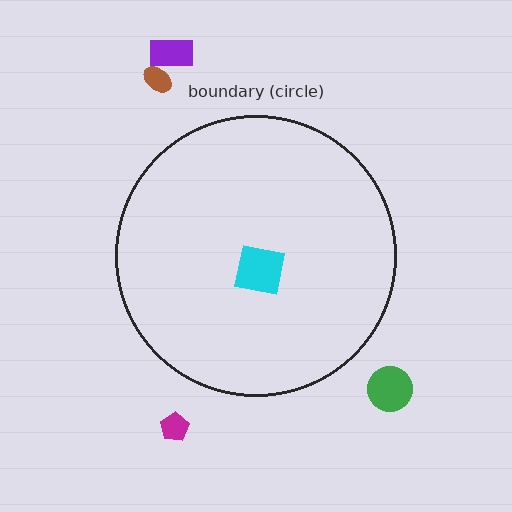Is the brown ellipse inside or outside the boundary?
Outside.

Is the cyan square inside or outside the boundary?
Inside.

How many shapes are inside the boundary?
1 inside, 4 outside.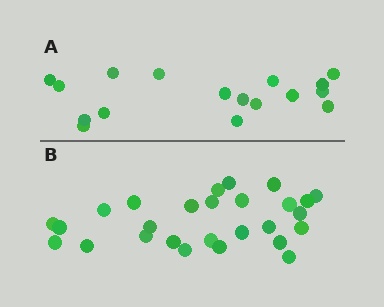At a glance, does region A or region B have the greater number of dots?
Region B (the bottom region) has more dots.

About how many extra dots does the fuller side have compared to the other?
Region B has roughly 10 or so more dots than region A.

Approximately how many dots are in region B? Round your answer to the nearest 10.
About 30 dots. (The exact count is 27, which rounds to 30.)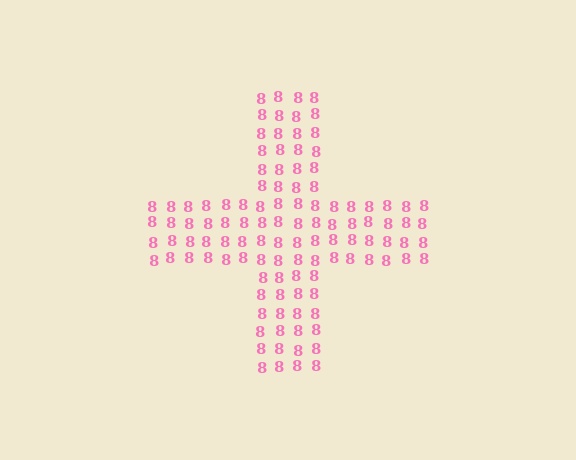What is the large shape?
The large shape is a cross.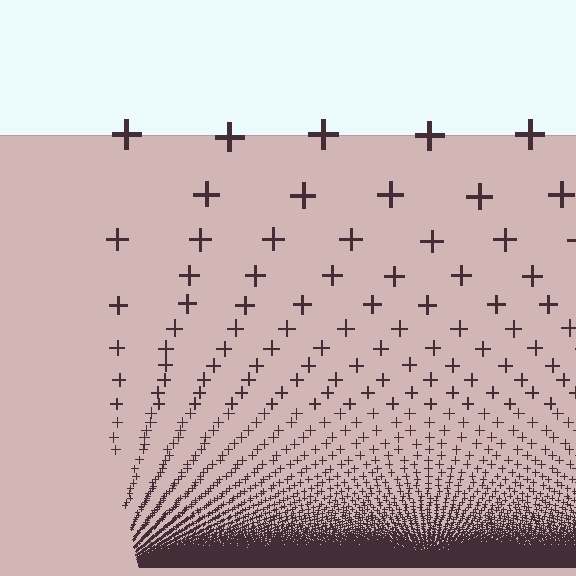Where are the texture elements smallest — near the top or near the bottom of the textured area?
Near the bottom.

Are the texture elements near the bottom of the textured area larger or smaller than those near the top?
Smaller. The gradient is inverted — elements near the bottom are smaller and denser.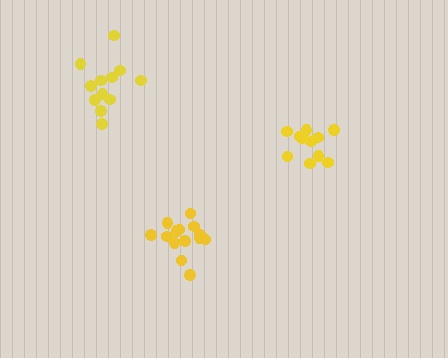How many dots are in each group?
Group 1: 11 dots, Group 2: 12 dots, Group 3: 14 dots (37 total).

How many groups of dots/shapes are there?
There are 3 groups.